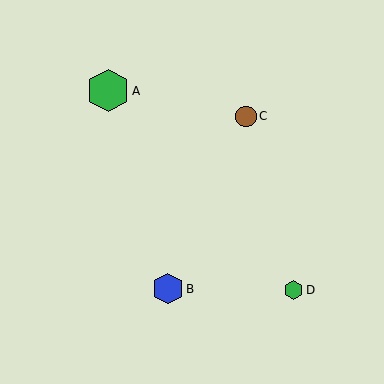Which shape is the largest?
The green hexagon (labeled A) is the largest.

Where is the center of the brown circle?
The center of the brown circle is at (246, 116).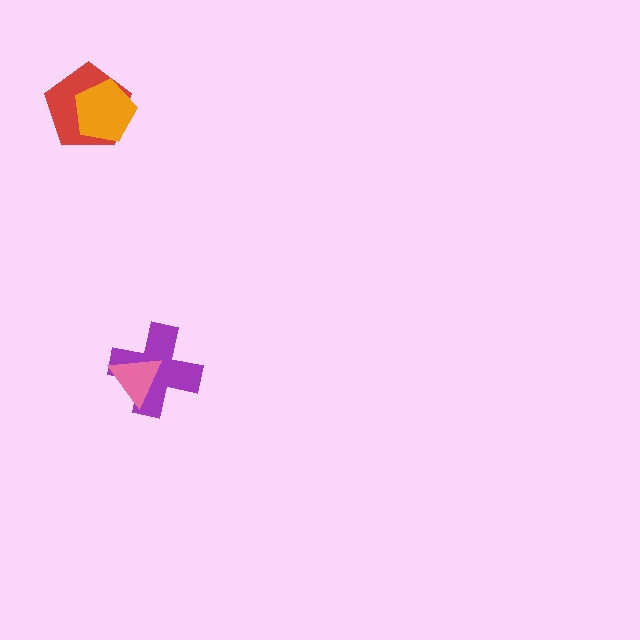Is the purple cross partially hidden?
Yes, it is partially covered by another shape.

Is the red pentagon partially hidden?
Yes, it is partially covered by another shape.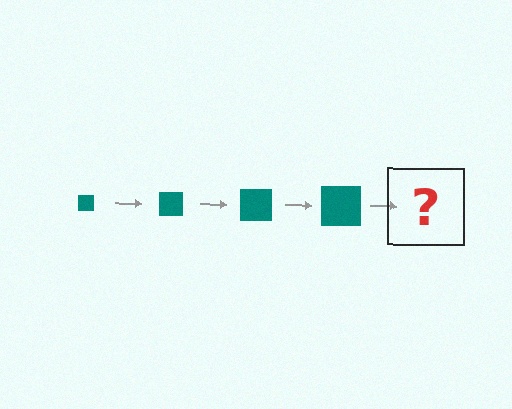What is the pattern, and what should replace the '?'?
The pattern is that the square gets progressively larger each step. The '?' should be a teal square, larger than the previous one.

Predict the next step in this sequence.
The next step is a teal square, larger than the previous one.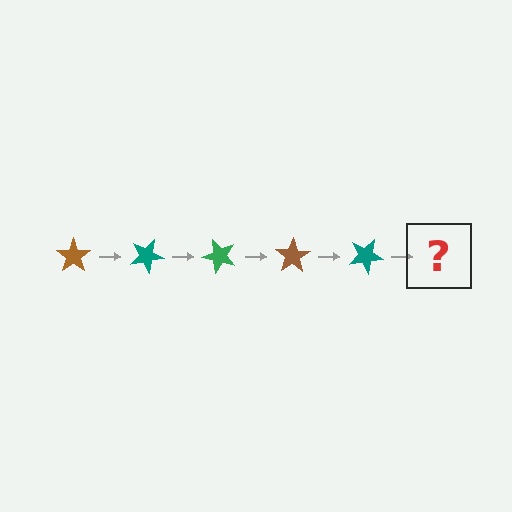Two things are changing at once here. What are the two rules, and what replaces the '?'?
The two rules are that it rotates 25 degrees each step and the color cycles through brown, teal, and green. The '?' should be a green star, rotated 125 degrees from the start.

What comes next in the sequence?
The next element should be a green star, rotated 125 degrees from the start.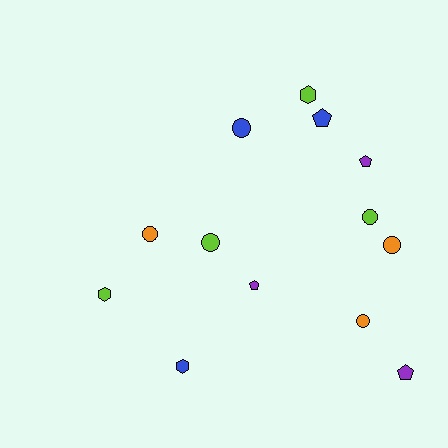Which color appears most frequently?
Lime, with 4 objects.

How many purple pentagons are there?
There are 3 purple pentagons.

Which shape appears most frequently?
Circle, with 6 objects.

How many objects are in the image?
There are 13 objects.